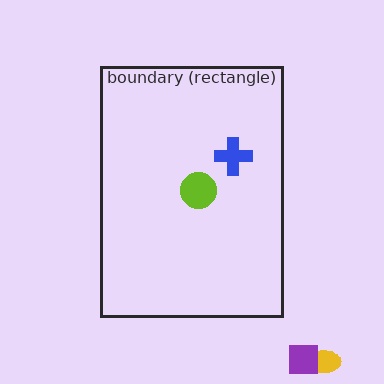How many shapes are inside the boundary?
2 inside, 2 outside.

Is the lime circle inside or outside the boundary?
Inside.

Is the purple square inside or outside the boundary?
Outside.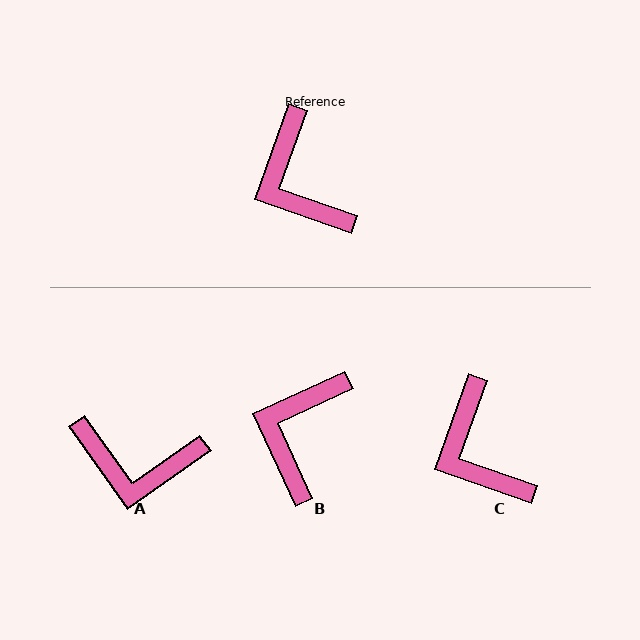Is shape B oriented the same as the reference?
No, it is off by about 46 degrees.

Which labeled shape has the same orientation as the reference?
C.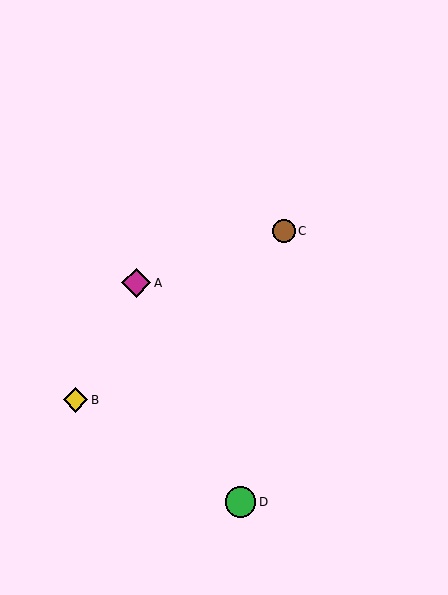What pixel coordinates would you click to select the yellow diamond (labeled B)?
Click at (76, 400) to select the yellow diamond B.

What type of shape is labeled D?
Shape D is a green circle.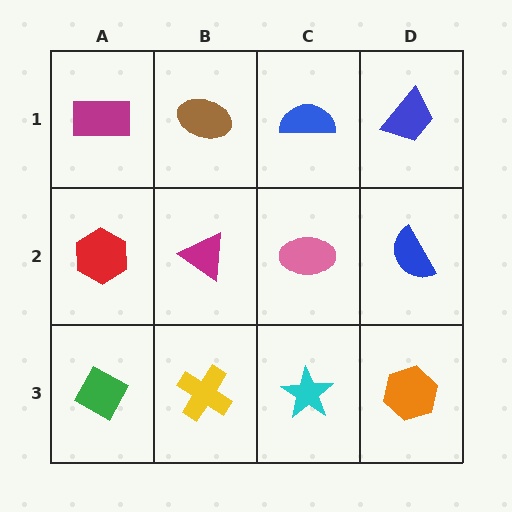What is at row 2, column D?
A blue semicircle.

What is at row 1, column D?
A blue trapezoid.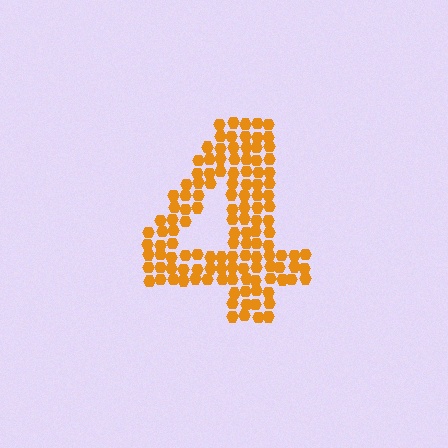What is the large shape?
The large shape is the digit 4.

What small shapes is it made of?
It is made of small hexagons.